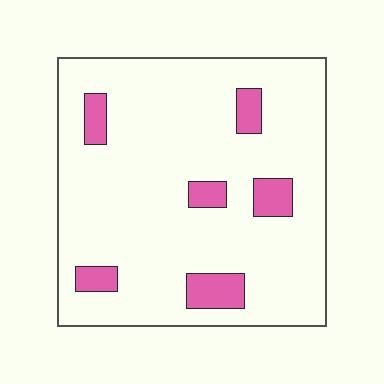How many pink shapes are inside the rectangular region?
6.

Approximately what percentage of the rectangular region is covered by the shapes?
Approximately 10%.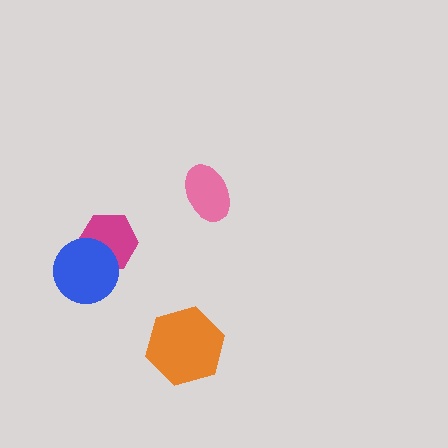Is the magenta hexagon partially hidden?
Yes, it is partially covered by another shape.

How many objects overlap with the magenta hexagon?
1 object overlaps with the magenta hexagon.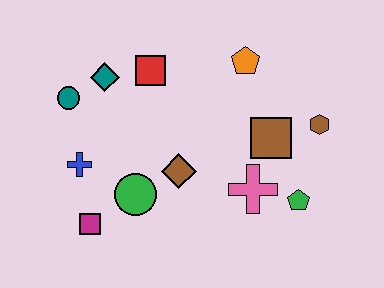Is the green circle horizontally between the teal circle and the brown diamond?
Yes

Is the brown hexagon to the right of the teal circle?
Yes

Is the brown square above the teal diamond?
No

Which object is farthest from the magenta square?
The brown hexagon is farthest from the magenta square.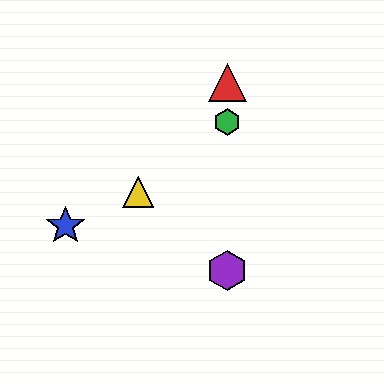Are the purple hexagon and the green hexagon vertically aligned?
Yes, both are at x≈227.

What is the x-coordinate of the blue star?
The blue star is at x≈65.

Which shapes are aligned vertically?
The red triangle, the green hexagon, the purple hexagon are aligned vertically.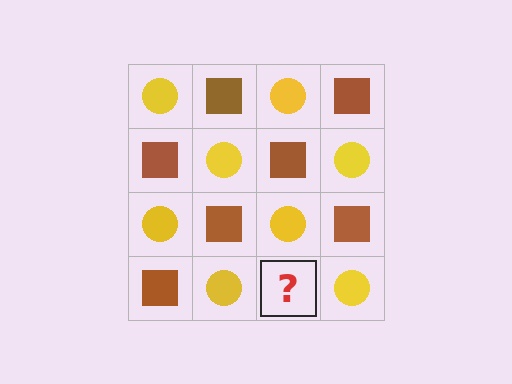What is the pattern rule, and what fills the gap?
The rule is that it alternates yellow circle and brown square in a checkerboard pattern. The gap should be filled with a brown square.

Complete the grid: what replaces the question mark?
The question mark should be replaced with a brown square.